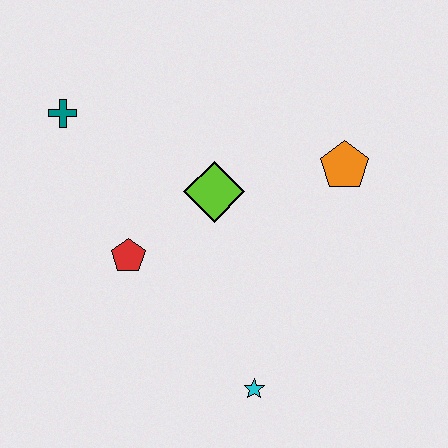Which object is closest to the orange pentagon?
The lime diamond is closest to the orange pentagon.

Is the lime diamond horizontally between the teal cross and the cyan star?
Yes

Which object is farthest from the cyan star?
The teal cross is farthest from the cyan star.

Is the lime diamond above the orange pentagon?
No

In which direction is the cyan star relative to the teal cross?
The cyan star is below the teal cross.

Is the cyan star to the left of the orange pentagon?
Yes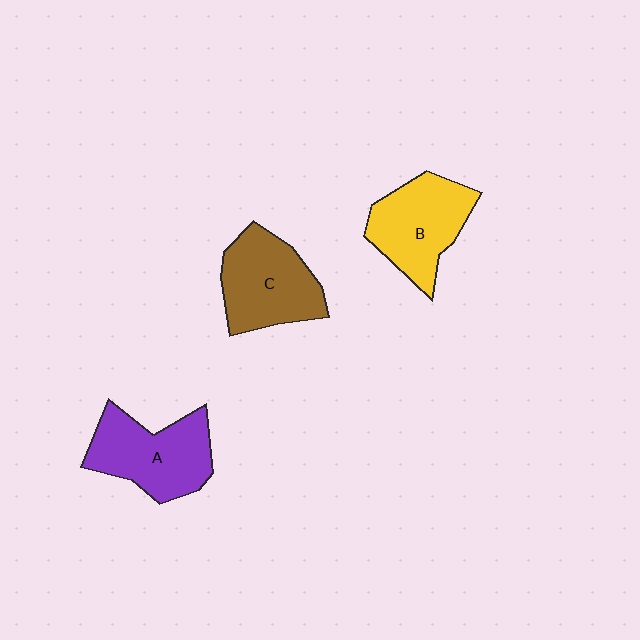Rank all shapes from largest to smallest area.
From largest to smallest: A (purple), C (brown), B (yellow).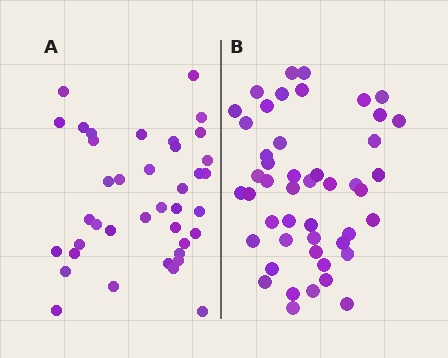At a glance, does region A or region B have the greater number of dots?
Region B (the right region) has more dots.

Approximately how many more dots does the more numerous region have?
Region B has roughly 8 or so more dots than region A.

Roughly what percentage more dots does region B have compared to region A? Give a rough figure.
About 20% more.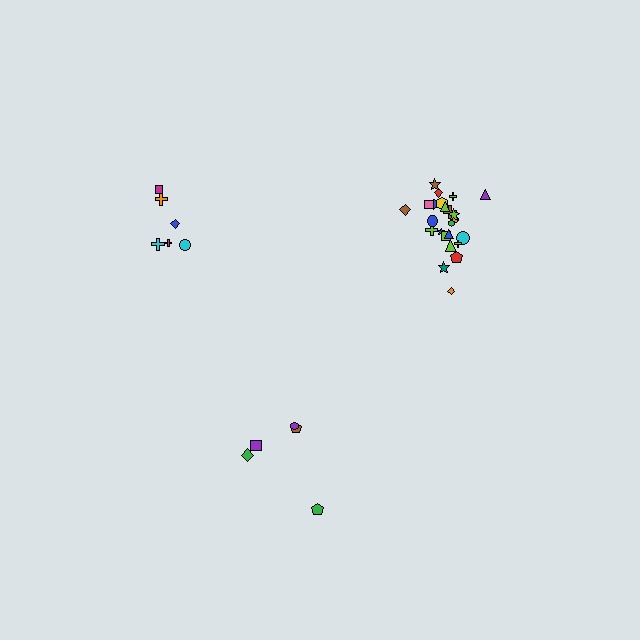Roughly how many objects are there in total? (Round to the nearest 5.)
Roughly 35 objects in total.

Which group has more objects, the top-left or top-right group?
The top-right group.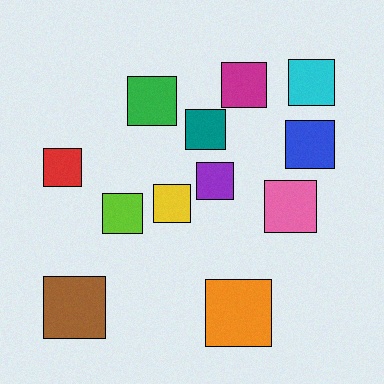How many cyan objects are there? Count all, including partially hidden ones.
There is 1 cyan object.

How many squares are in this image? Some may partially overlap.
There are 12 squares.